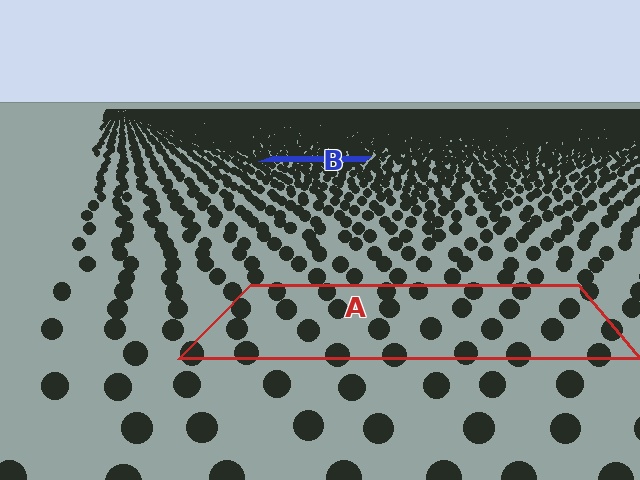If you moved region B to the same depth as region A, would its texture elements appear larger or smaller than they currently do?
They would appear larger. At a closer depth, the same texture elements are projected at a bigger on-screen size.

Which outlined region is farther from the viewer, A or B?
Region B is farther from the viewer — the texture elements inside it appear smaller and more densely packed.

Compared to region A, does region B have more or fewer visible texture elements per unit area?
Region B has more texture elements per unit area — they are packed more densely because it is farther away.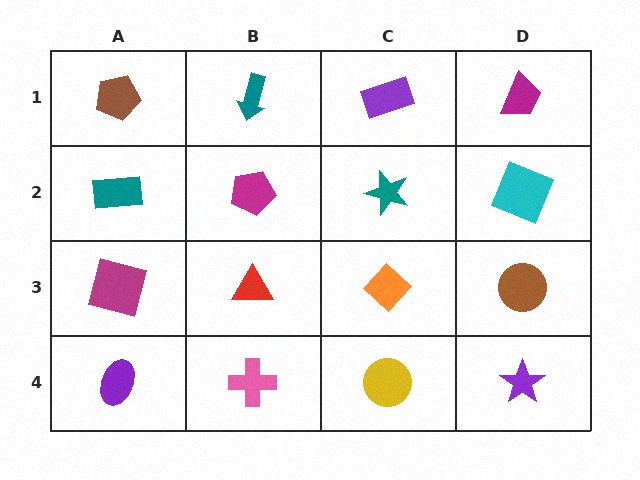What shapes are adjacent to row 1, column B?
A magenta pentagon (row 2, column B), a brown pentagon (row 1, column A), a purple rectangle (row 1, column C).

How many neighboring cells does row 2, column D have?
3.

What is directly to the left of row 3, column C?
A red triangle.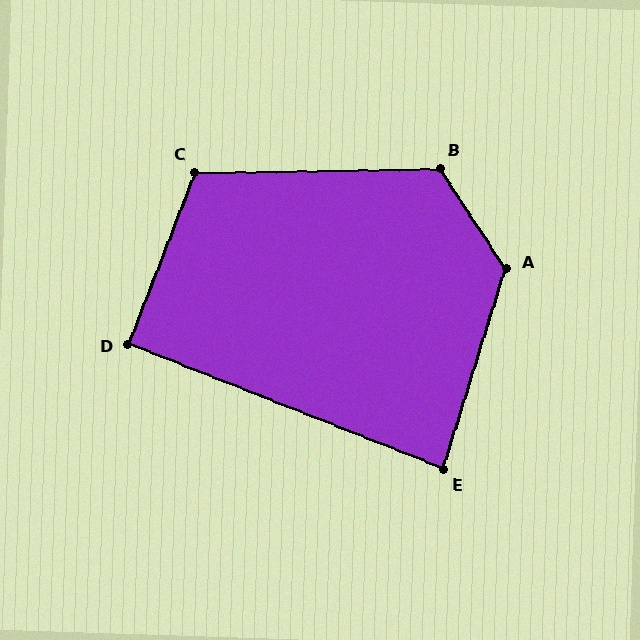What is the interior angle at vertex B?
Approximately 123 degrees (obtuse).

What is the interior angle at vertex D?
Approximately 90 degrees (approximately right).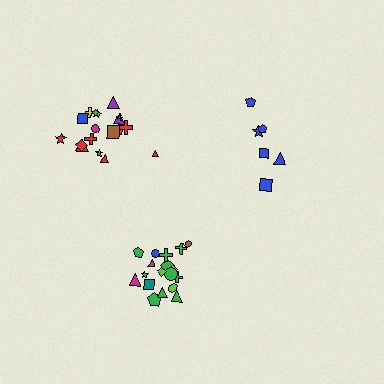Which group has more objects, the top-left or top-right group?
The top-left group.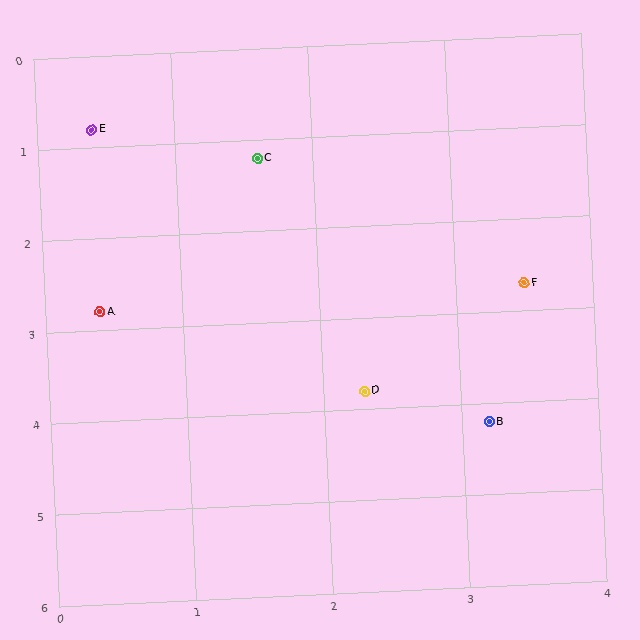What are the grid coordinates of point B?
Point B is at approximately (3.2, 4.2).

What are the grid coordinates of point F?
Point F is at approximately (3.5, 2.7).